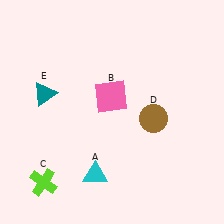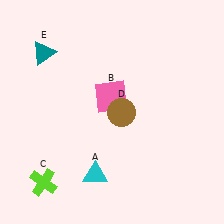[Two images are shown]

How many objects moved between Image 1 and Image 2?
2 objects moved between the two images.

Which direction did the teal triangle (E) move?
The teal triangle (E) moved up.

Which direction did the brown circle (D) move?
The brown circle (D) moved left.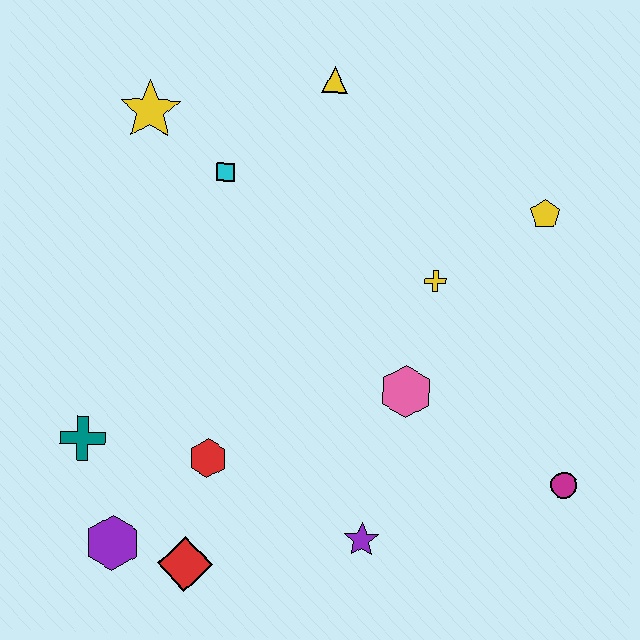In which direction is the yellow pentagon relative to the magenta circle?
The yellow pentagon is above the magenta circle.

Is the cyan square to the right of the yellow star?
Yes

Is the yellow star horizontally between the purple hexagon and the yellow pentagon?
Yes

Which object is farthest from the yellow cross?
The purple hexagon is farthest from the yellow cross.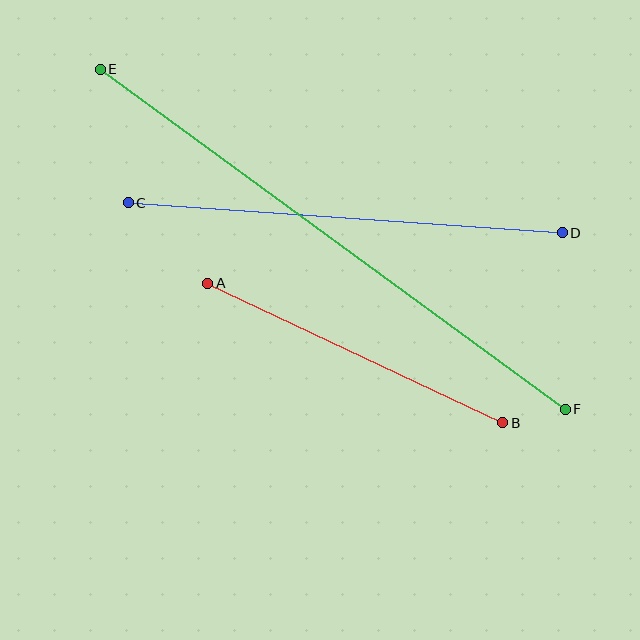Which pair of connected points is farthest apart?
Points E and F are farthest apart.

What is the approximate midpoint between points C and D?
The midpoint is at approximately (345, 218) pixels.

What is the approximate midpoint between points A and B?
The midpoint is at approximately (355, 353) pixels.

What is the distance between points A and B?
The distance is approximately 326 pixels.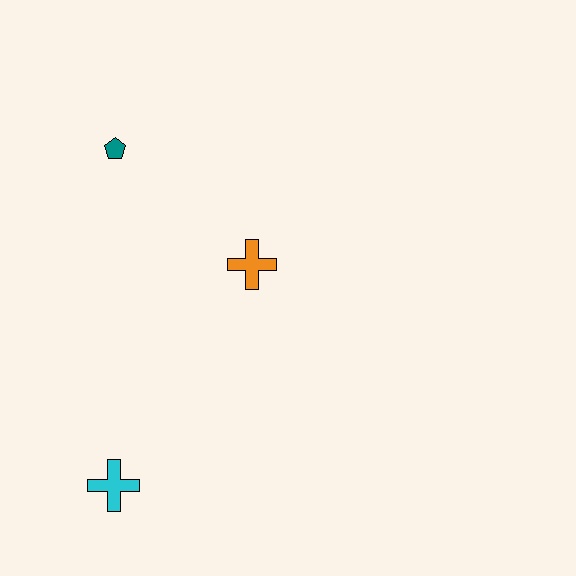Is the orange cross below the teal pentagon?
Yes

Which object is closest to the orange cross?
The teal pentagon is closest to the orange cross.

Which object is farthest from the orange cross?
The cyan cross is farthest from the orange cross.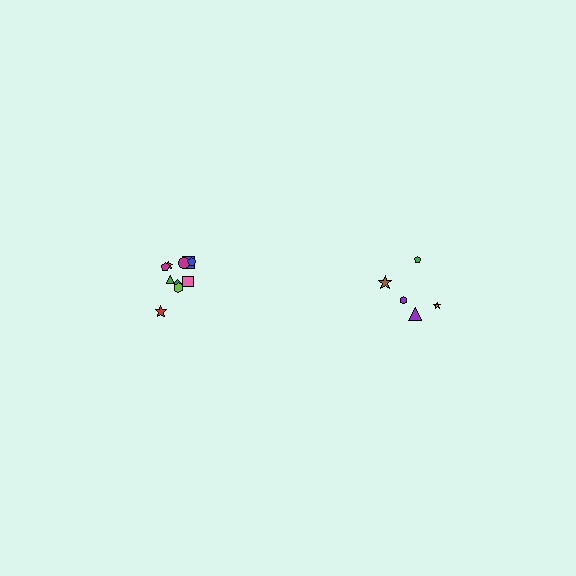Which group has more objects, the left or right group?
The left group.